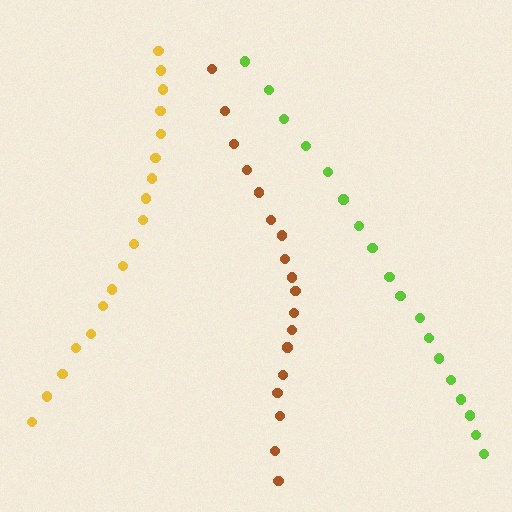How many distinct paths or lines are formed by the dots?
There are 3 distinct paths.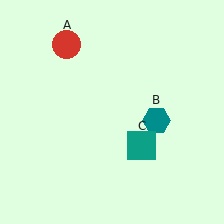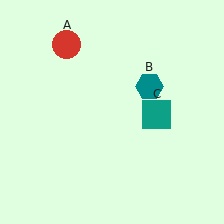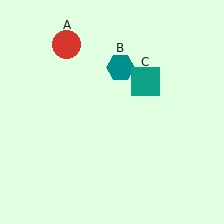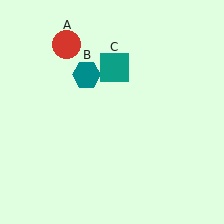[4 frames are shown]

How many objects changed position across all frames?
2 objects changed position: teal hexagon (object B), teal square (object C).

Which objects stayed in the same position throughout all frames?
Red circle (object A) remained stationary.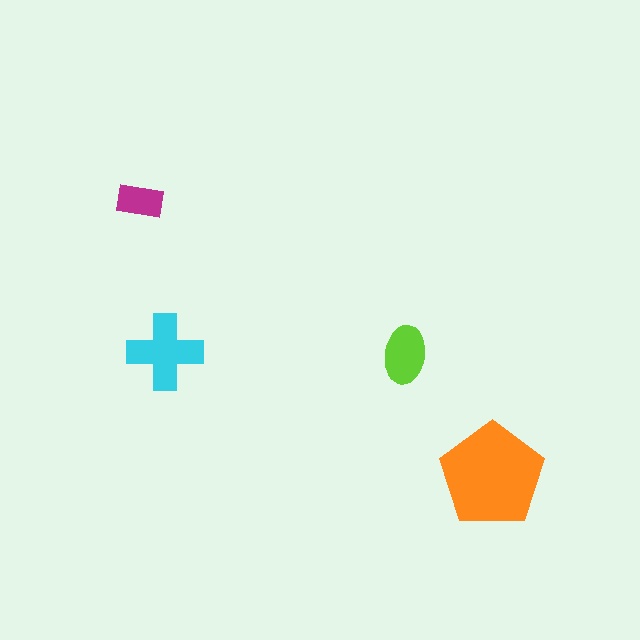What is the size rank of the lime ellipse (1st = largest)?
3rd.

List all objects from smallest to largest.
The magenta rectangle, the lime ellipse, the cyan cross, the orange pentagon.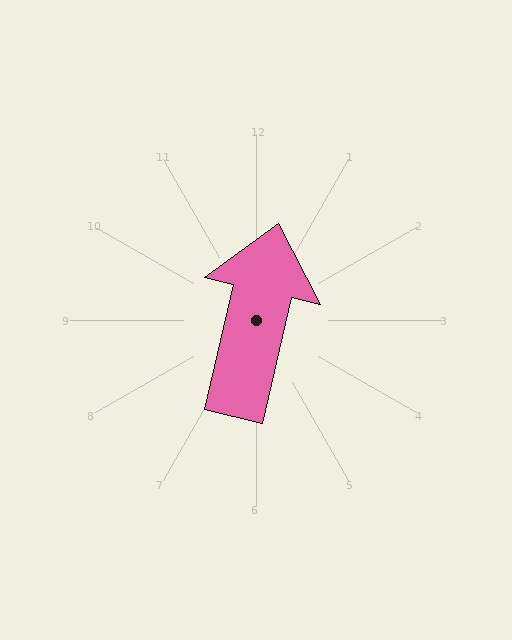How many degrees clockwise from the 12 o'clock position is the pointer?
Approximately 13 degrees.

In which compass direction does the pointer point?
North.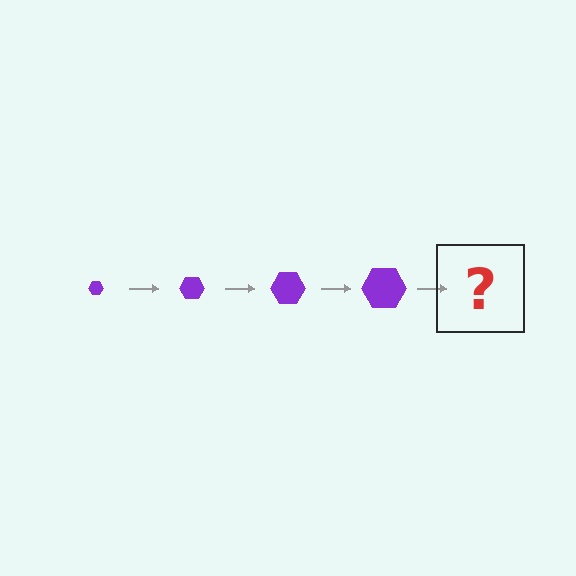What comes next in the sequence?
The next element should be a purple hexagon, larger than the previous one.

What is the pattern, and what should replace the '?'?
The pattern is that the hexagon gets progressively larger each step. The '?' should be a purple hexagon, larger than the previous one.